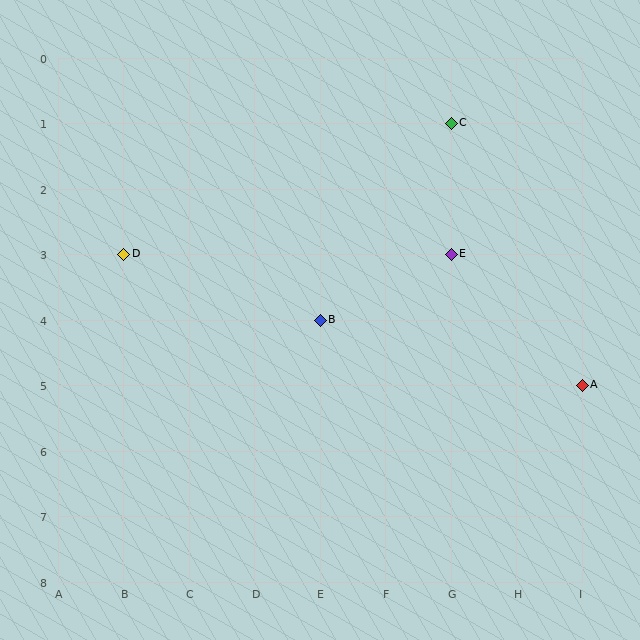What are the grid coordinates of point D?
Point D is at grid coordinates (B, 3).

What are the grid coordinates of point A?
Point A is at grid coordinates (I, 5).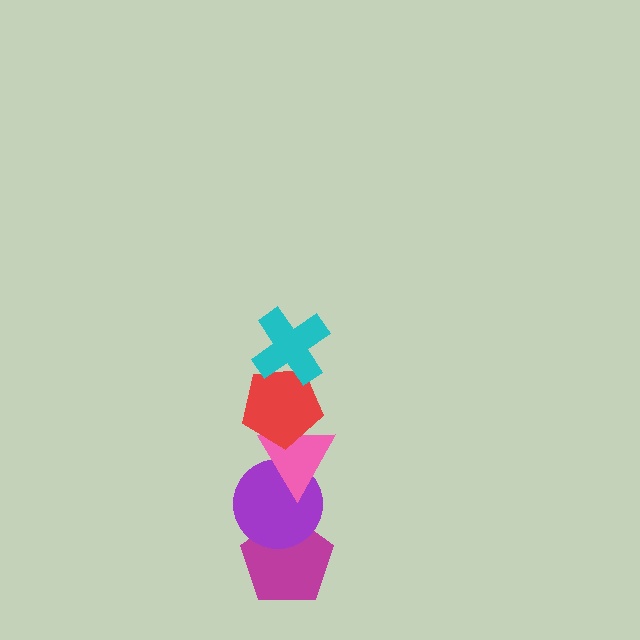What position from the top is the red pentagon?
The red pentagon is 2nd from the top.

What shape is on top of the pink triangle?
The red pentagon is on top of the pink triangle.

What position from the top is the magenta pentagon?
The magenta pentagon is 5th from the top.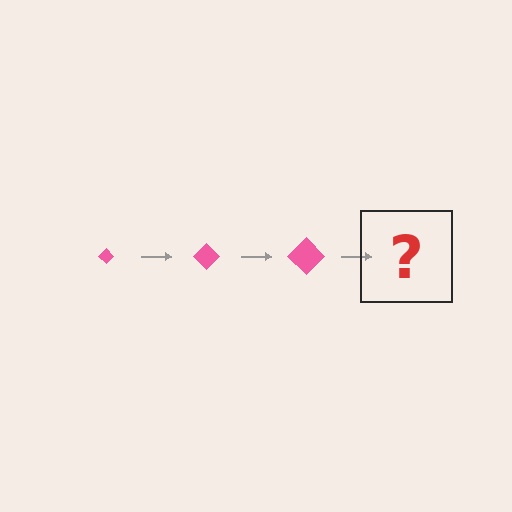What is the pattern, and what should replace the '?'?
The pattern is that the diamond gets progressively larger each step. The '?' should be a pink diamond, larger than the previous one.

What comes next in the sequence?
The next element should be a pink diamond, larger than the previous one.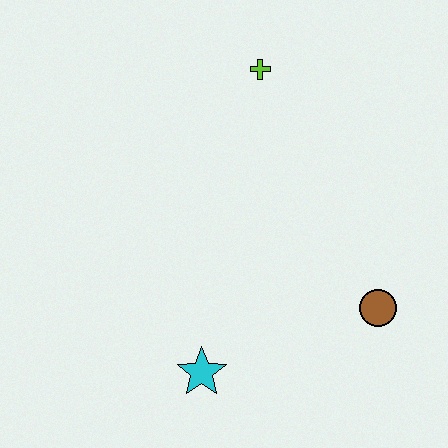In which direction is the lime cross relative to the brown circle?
The lime cross is above the brown circle.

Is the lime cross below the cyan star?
No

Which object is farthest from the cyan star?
The lime cross is farthest from the cyan star.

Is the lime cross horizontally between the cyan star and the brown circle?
Yes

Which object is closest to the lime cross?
The brown circle is closest to the lime cross.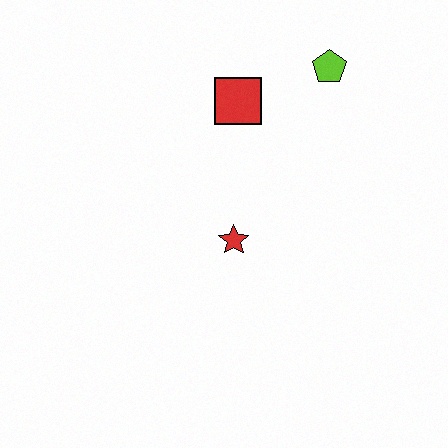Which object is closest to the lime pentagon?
The red square is closest to the lime pentagon.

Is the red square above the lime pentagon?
No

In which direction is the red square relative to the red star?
The red square is above the red star.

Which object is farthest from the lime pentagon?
The red star is farthest from the lime pentagon.